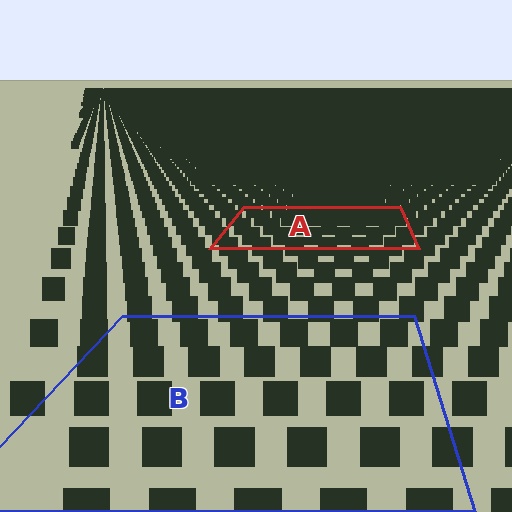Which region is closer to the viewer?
Region B is closer. The texture elements there are larger and more spread out.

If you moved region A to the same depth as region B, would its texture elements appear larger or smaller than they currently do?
They would appear larger. At a closer depth, the same texture elements are projected at a bigger on-screen size.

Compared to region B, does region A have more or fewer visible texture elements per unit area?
Region A has more texture elements per unit area — they are packed more densely because it is farther away.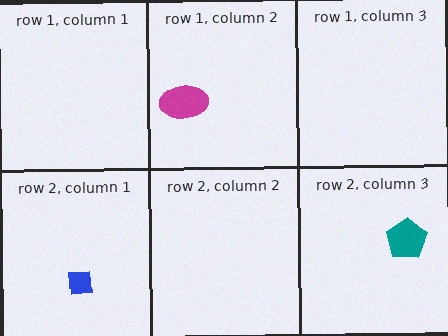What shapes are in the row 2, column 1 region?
The blue square.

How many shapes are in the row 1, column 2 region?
1.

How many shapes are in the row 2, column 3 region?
1.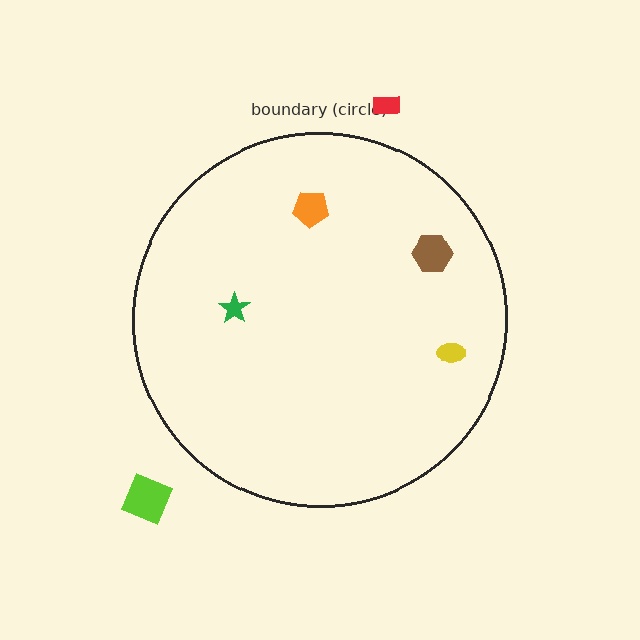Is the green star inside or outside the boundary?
Inside.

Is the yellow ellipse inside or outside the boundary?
Inside.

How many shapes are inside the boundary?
4 inside, 2 outside.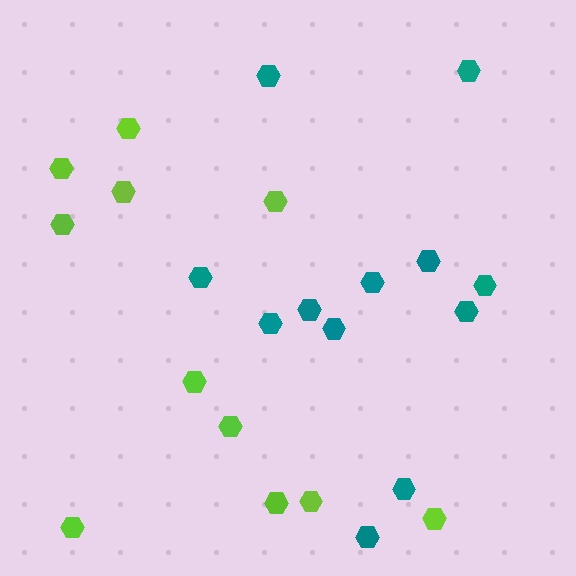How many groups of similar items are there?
There are 2 groups: one group of lime hexagons (11) and one group of teal hexagons (12).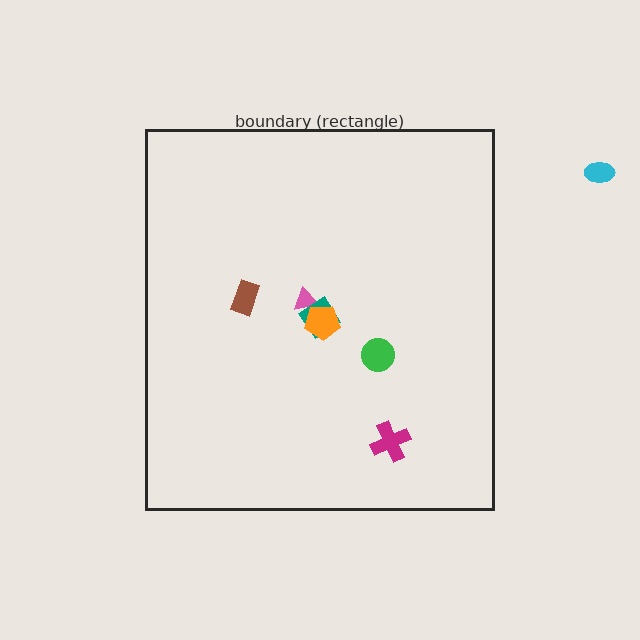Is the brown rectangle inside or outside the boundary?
Inside.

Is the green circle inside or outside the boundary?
Inside.